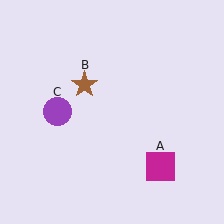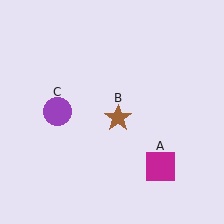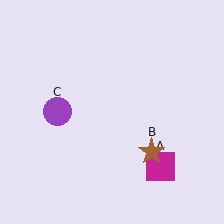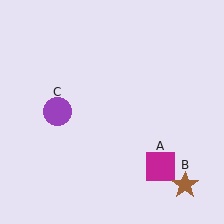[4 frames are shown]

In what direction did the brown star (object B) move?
The brown star (object B) moved down and to the right.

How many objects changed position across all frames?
1 object changed position: brown star (object B).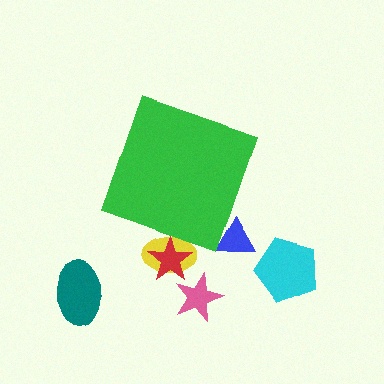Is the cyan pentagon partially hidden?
No, the cyan pentagon is fully visible.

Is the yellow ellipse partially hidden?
Yes, the yellow ellipse is partially hidden behind the green diamond.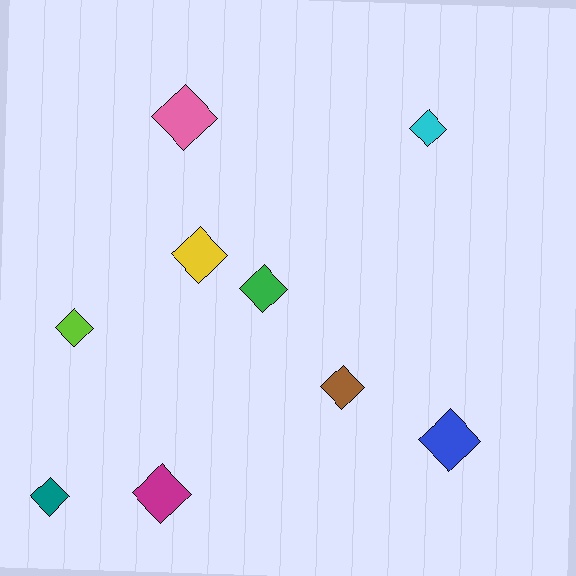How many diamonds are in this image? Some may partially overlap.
There are 9 diamonds.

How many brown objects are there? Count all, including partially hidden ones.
There is 1 brown object.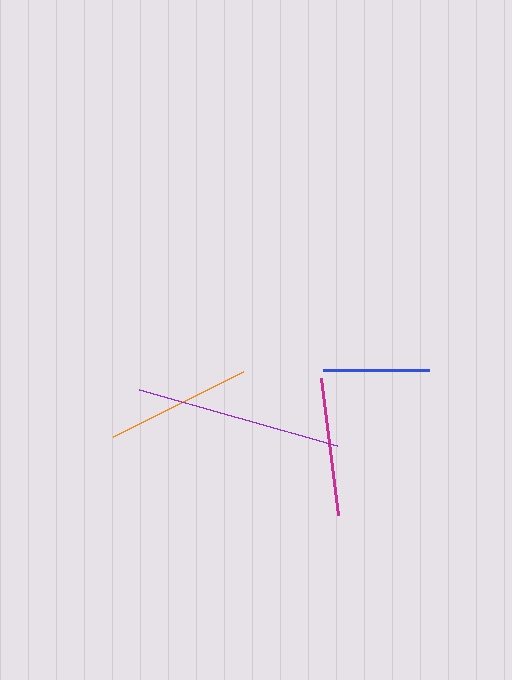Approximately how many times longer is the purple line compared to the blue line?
The purple line is approximately 1.9 times the length of the blue line.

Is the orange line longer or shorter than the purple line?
The purple line is longer than the orange line.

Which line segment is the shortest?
The blue line is the shortest at approximately 107 pixels.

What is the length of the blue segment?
The blue segment is approximately 107 pixels long.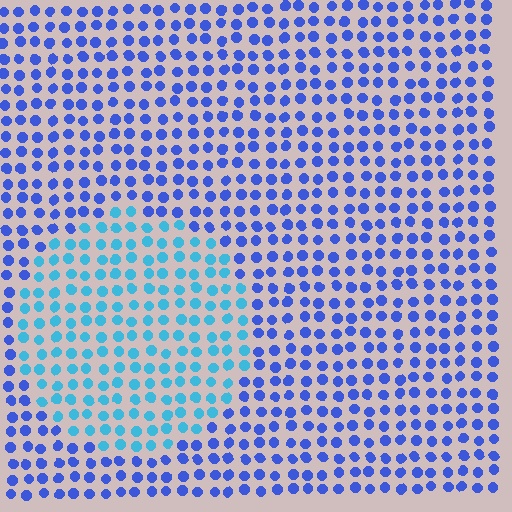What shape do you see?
I see a circle.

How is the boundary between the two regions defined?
The boundary is defined purely by a slight shift in hue (about 37 degrees). Spacing, size, and orientation are identical on both sides.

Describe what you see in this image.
The image is filled with small blue elements in a uniform arrangement. A circle-shaped region is visible where the elements are tinted to a slightly different hue, forming a subtle color boundary.